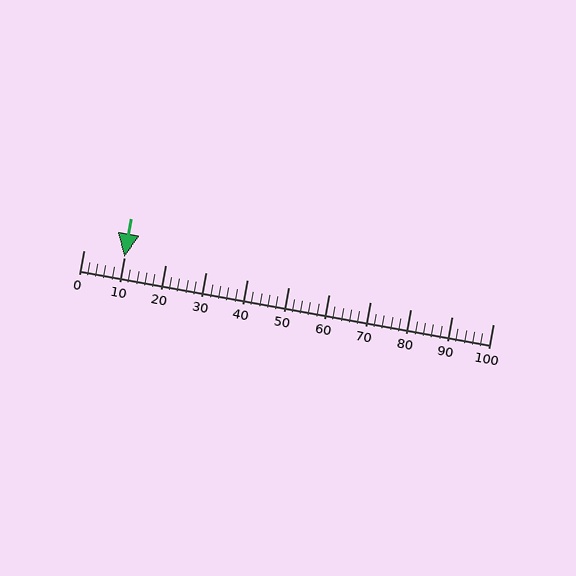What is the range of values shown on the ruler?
The ruler shows values from 0 to 100.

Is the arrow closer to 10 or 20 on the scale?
The arrow is closer to 10.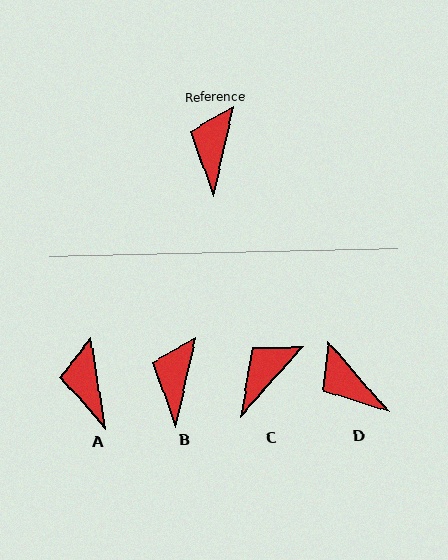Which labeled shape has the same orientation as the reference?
B.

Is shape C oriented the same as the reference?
No, it is off by about 29 degrees.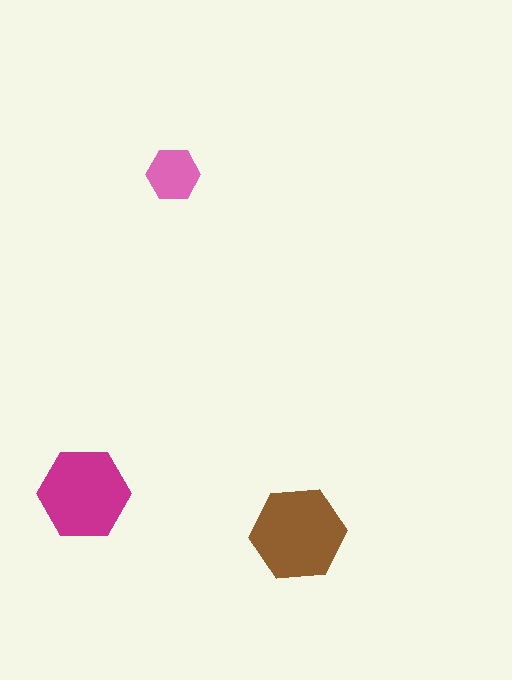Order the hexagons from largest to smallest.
the brown one, the magenta one, the pink one.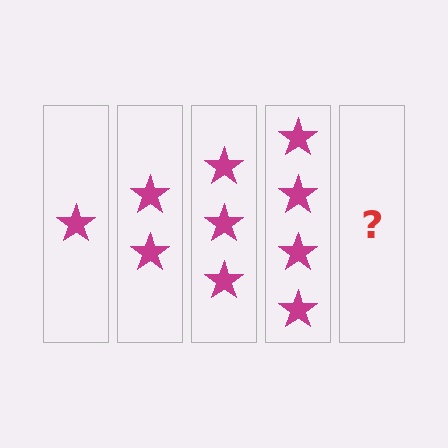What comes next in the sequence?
The next element should be 5 stars.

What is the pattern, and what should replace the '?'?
The pattern is that each step adds one more star. The '?' should be 5 stars.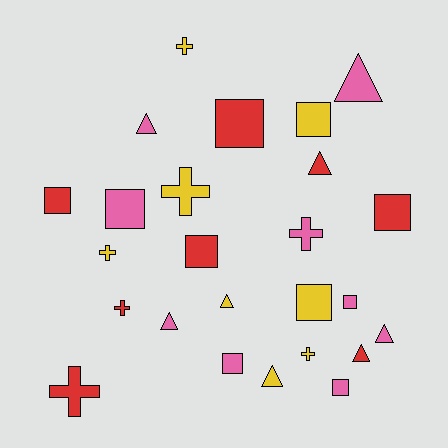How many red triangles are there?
There are 2 red triangles.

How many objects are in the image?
There are 25 objects.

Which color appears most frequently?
Pink, with 9 objects.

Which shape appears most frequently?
Square, with 10 objects.